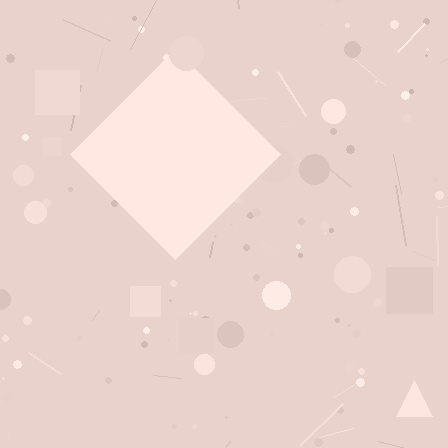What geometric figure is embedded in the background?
A diamond is embedded in the background.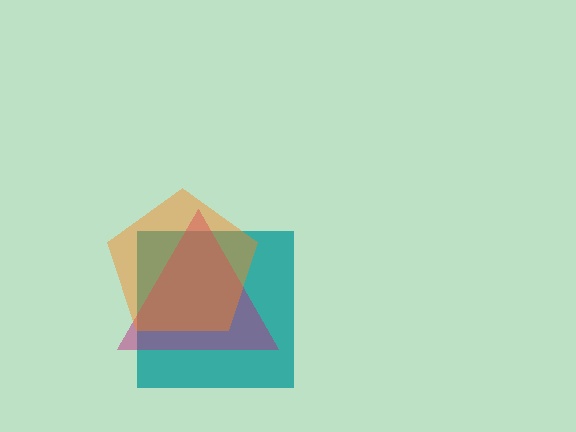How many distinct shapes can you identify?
There are 3 distinct shapes: a teal square, a magenta triangle, an orange pentagon.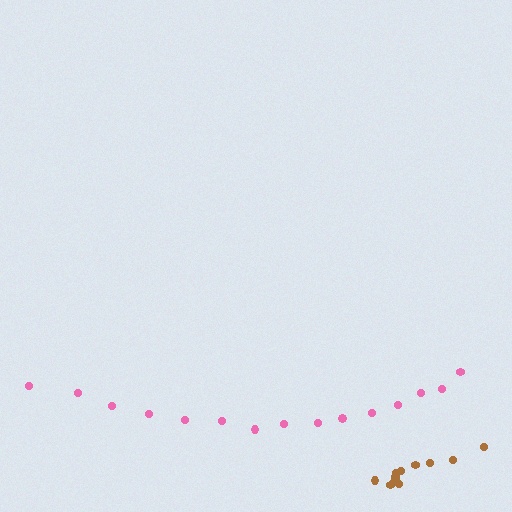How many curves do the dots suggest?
There are 2 distinct paths.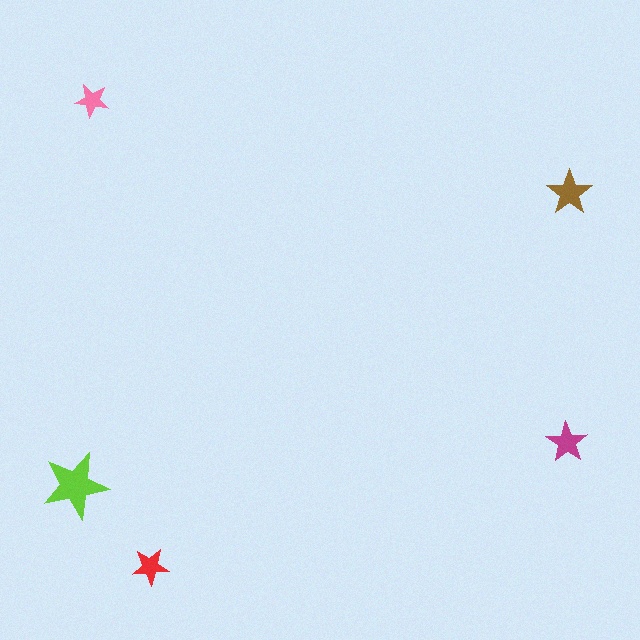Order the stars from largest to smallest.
the lime one, the brown one, the magenta one, the red one, the pink one.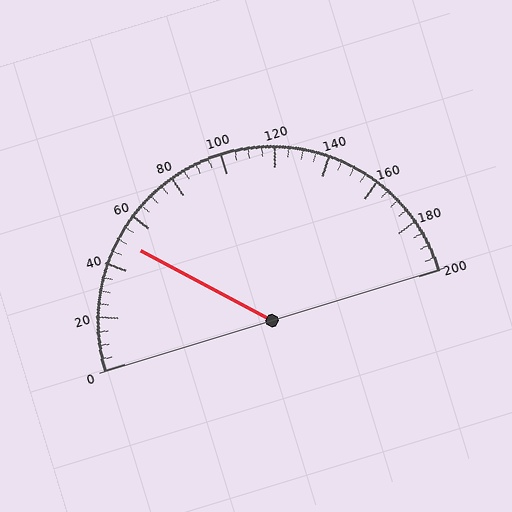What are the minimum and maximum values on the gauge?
The gauge ranges from 0 to 200.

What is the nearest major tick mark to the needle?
The nearest major tick mark is 40.